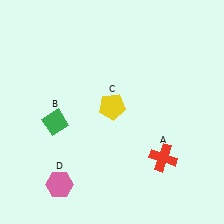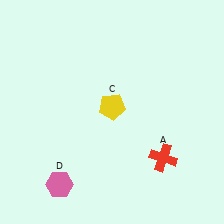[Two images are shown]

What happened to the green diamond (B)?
The green diamond (B) was removed in Image 2. It was in the bottom-left area of Image 1.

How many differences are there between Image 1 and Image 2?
There is 1 difference between the two images.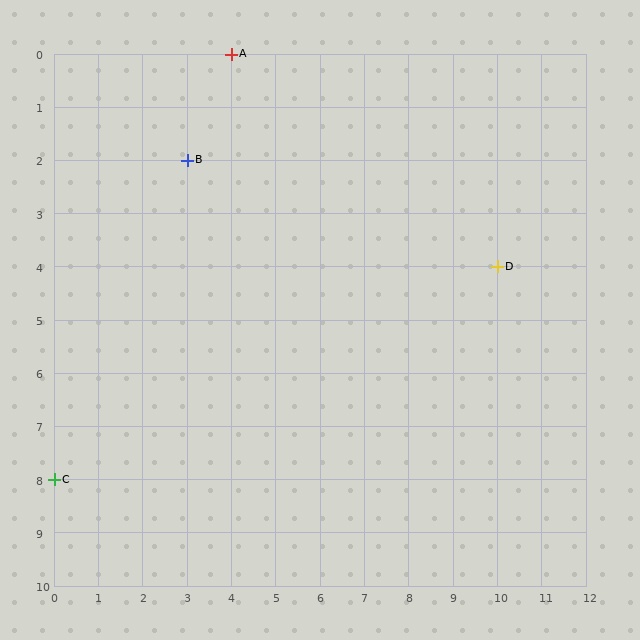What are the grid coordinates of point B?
Point B is at grid coordinates (3, 2).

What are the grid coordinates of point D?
Point D is at grid coordinates (10, 4).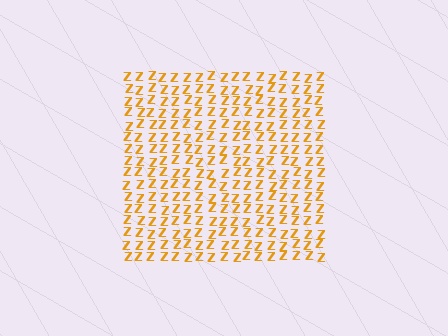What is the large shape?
The large shape is a square.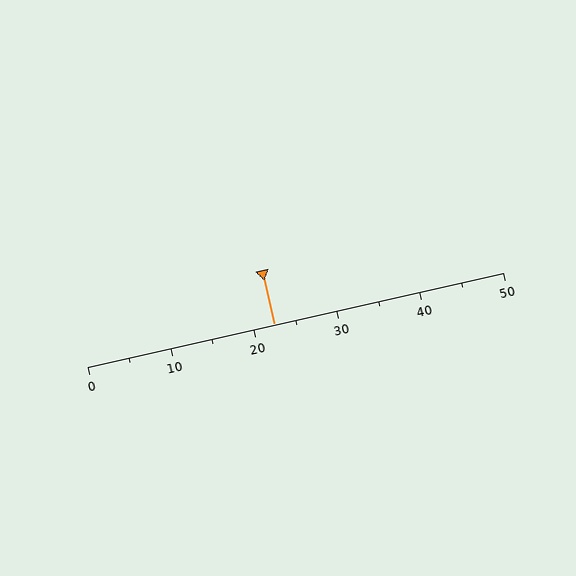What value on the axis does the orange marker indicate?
The marker indicates approximately 22.5.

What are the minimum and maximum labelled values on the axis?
The axis runs from 0 to 50.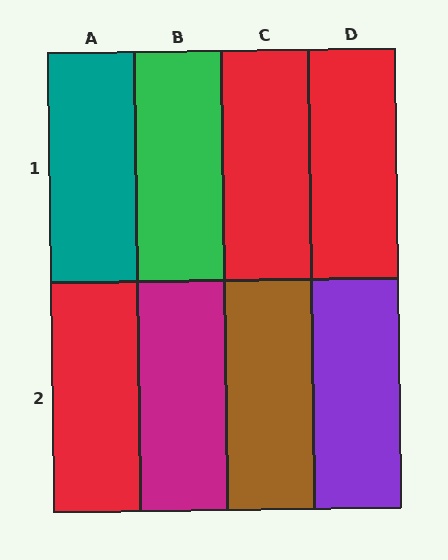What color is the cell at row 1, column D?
Red.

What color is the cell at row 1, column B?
Green.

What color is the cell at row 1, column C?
Red.